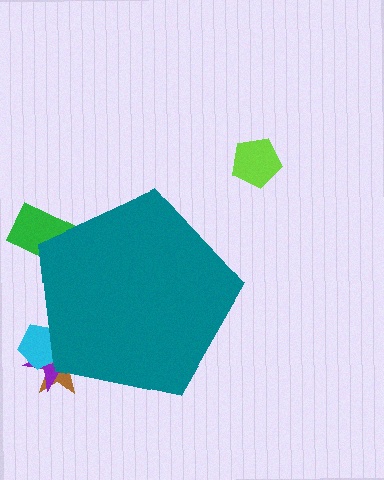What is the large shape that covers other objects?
A teal pentagon.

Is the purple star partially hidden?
Yes, the purple star is partially hidden behind the teal pentagon.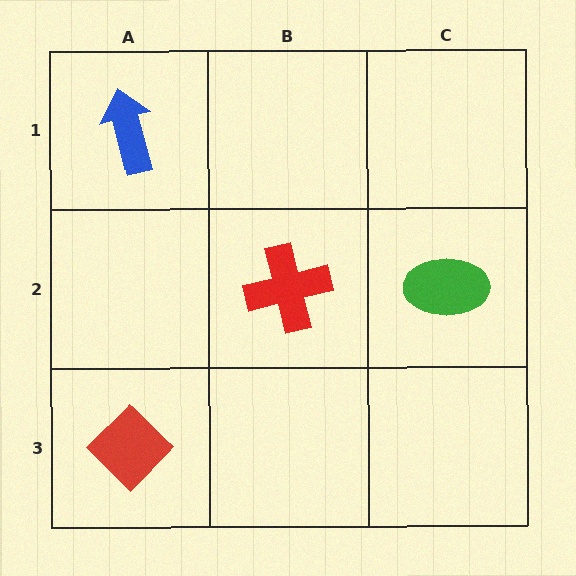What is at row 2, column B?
A red cross.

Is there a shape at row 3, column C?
No, that cell is empty.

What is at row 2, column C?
A green ellipse.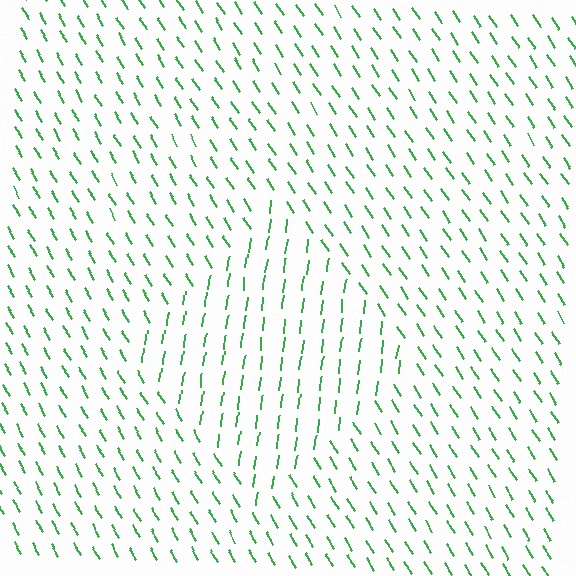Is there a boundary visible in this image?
Yes, there is a texture boundary formed by a change in line orientation.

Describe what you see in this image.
The image is filled with small green line segments. A diamond region in the image has lines oriented differently from the surrounding lines, creating a visible texture boundary.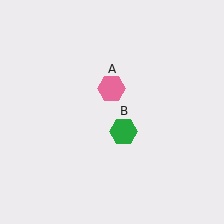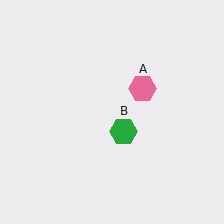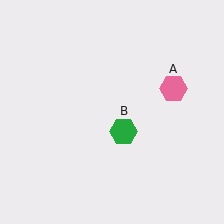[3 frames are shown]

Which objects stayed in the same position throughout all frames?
Green hexagon (object B) remained stationary.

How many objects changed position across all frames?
1 object changed position: pink hexagon (object A).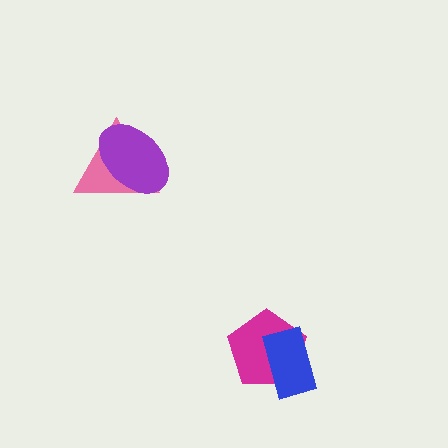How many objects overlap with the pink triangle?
1 object overlaps with the pink triangle.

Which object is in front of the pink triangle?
The purple ellipse is in front of the pink triangle.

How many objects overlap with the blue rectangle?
1 object overlaps with the blue rectangle.